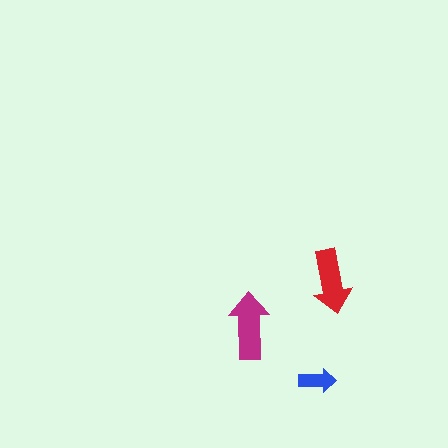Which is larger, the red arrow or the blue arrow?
The red one.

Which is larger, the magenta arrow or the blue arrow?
The magenta one.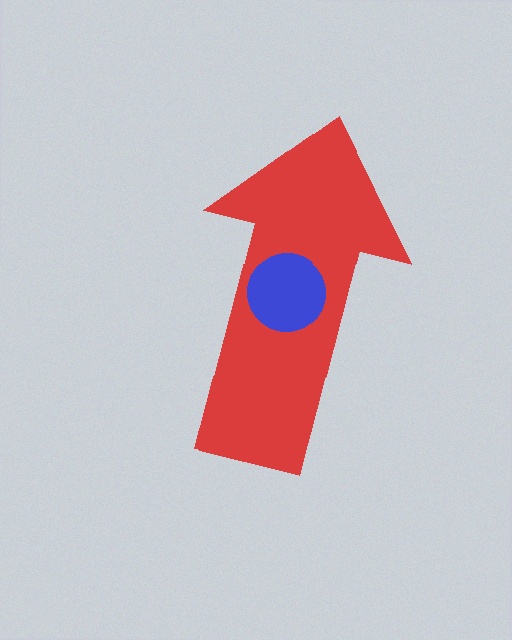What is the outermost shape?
The red arrow.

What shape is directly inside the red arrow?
The blue circle.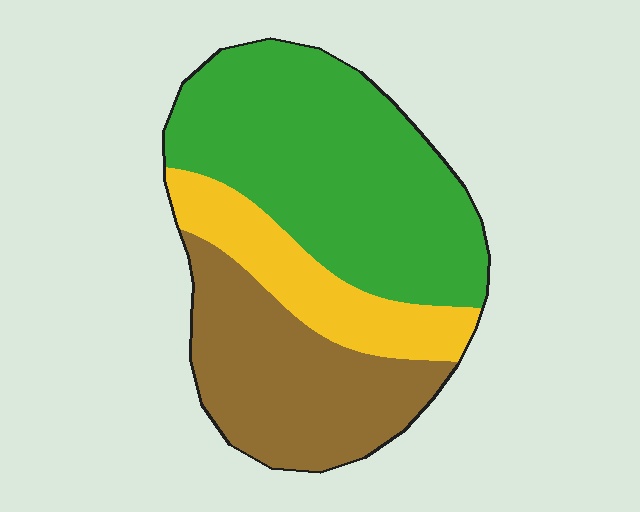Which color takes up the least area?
Yellow, at roughly 20%.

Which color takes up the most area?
Green, at roughly 50%.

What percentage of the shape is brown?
Brown covers around 30% of the shape.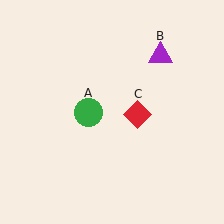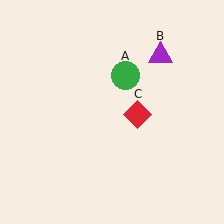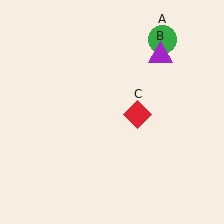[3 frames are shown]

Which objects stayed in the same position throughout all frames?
Purple triangle (object B) and red diamond (object C) remained stationary.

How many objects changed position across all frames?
1 object changed position: green circle (object A).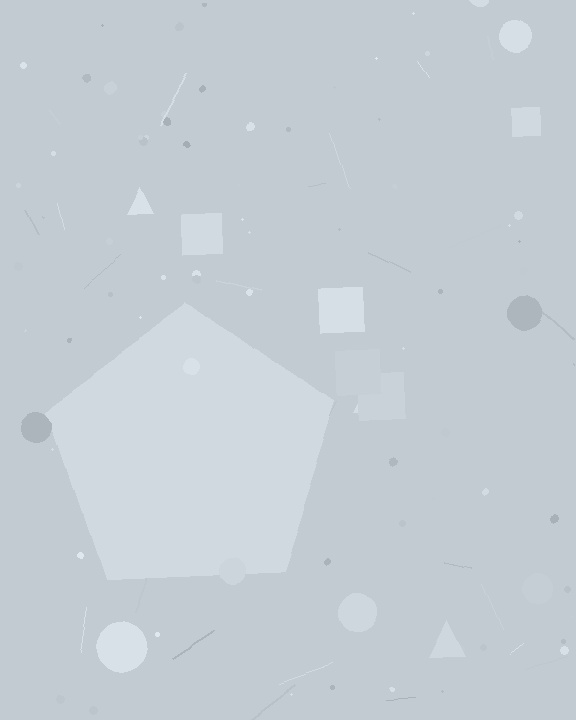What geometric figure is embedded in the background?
A pentagon is embedded in the background.